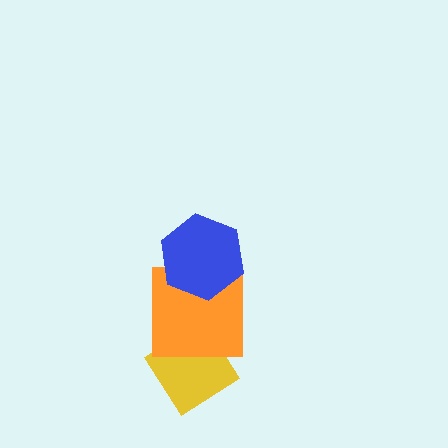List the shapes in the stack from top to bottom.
From top to bottom: the blue hexagon, the orange square, the yellow diamond.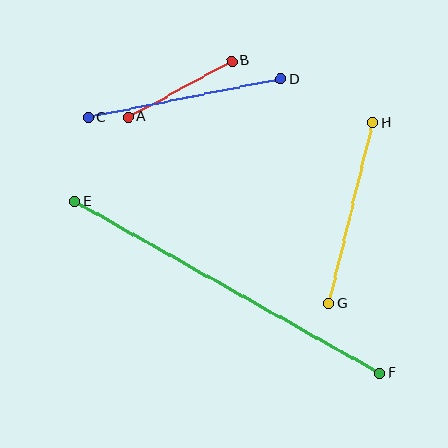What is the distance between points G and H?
The distance is approximately 186 pixels.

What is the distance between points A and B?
The distance is approximately 118 pixels.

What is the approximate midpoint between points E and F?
The midpoint is at approximately (227, 287) pixels.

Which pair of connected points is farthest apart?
Points E and F are farthest apart.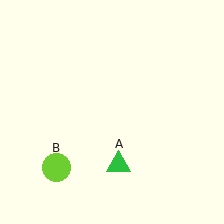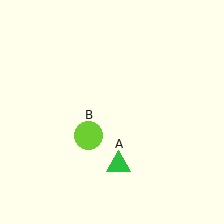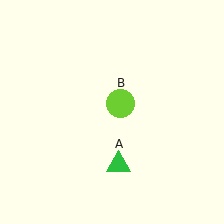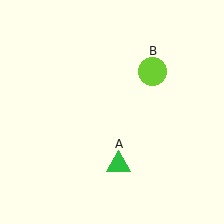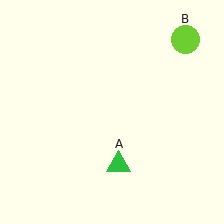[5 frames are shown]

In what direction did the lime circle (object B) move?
The lime circle (object B) moved up and to the right.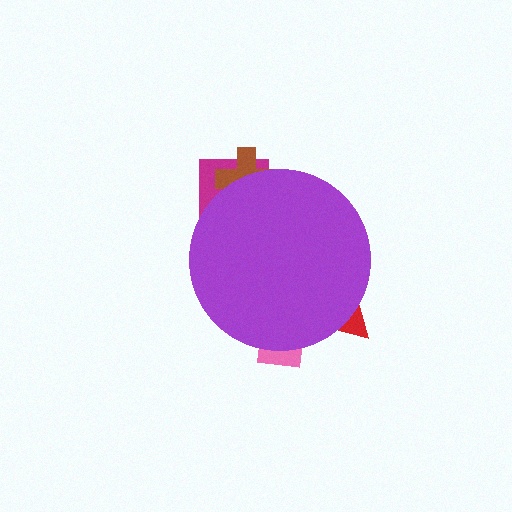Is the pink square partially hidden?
Yes, the pink square is partially hidden behind the purple circle.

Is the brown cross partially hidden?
Yes, the brown cross is partially hidden behind the purple circle.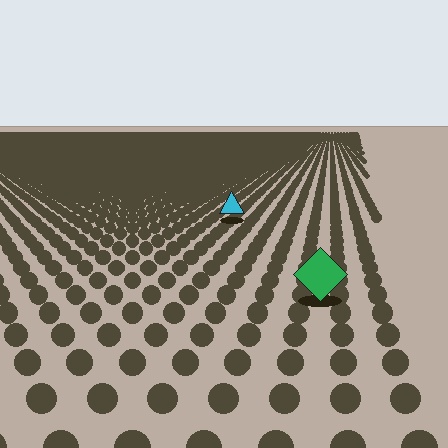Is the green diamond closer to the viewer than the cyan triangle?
Yes. The green diamond is closer — you can tell from the texture gradient: the ground texture is coarser near it.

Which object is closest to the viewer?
The green diamond is closest. The texture marks near it are larger and more spread out.